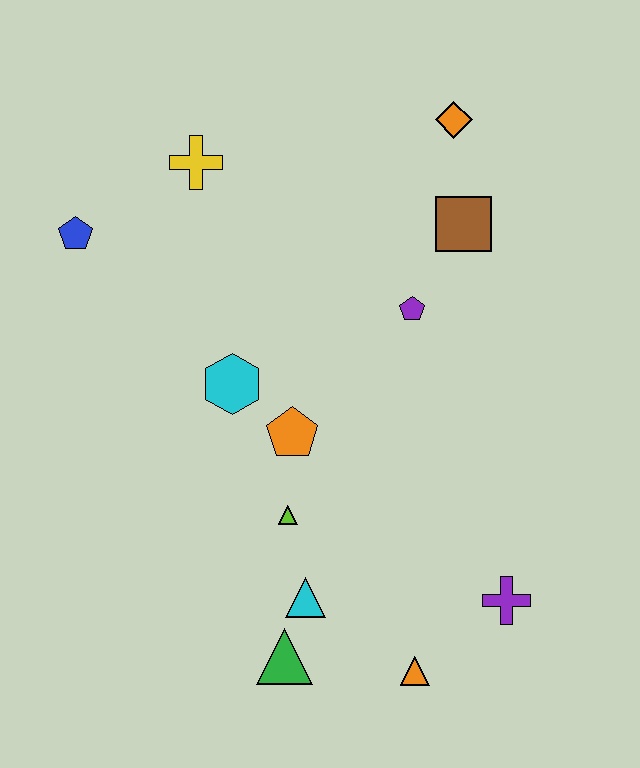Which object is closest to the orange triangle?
The purple cross is closest to the orange triangle.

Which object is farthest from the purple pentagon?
The green triangle is farthest from the purple pentagon.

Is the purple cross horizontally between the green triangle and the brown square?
No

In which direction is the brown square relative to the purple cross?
The brown square is above the purple cross.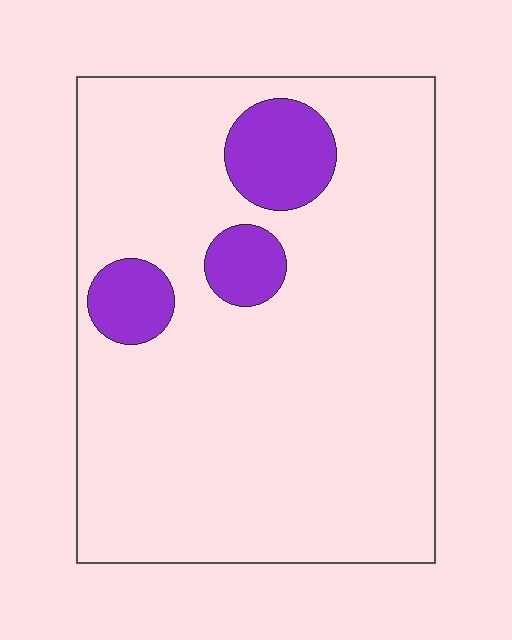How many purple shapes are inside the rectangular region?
3.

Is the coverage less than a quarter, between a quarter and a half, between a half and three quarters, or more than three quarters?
Less than a quarter.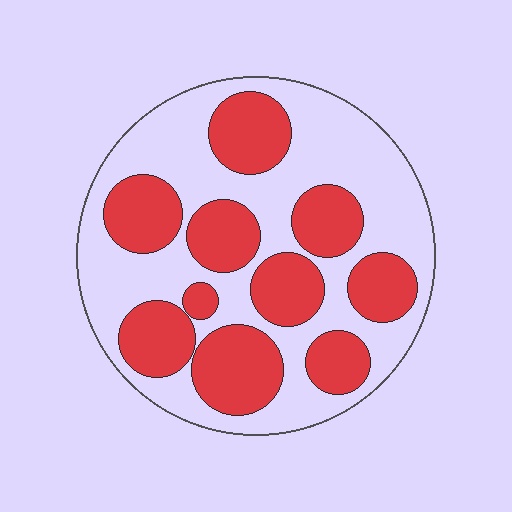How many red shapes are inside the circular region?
10.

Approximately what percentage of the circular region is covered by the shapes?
Approximately 45%.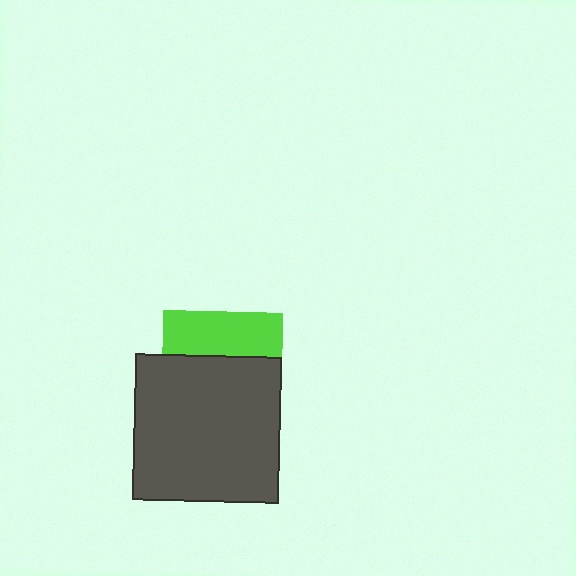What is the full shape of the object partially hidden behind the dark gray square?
The partially hidden object is a lime square.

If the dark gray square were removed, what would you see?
You would see the complete lime square.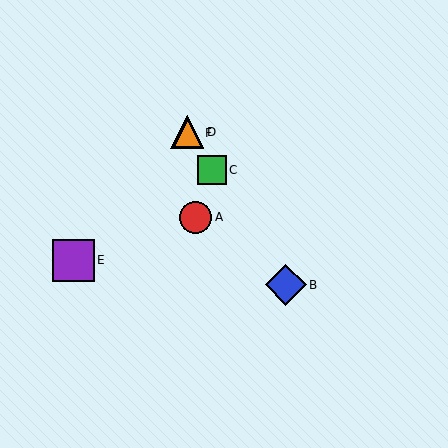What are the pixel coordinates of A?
Object A is at (196, 217).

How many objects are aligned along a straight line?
4 objects (B, C, D, F) are aligned along a straight line.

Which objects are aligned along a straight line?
Objects B, C, D, F are aligned along a straight line.